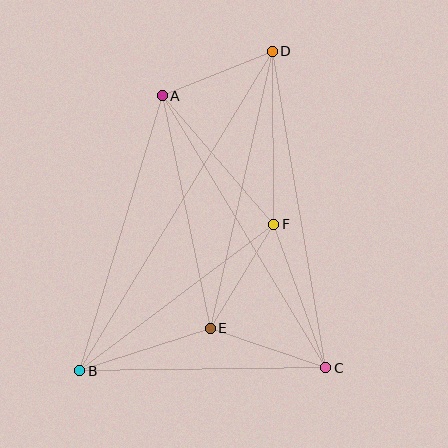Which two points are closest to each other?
Points A and D are closest to each other.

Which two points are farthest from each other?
Points B and D are farthest from each other.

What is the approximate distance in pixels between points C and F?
The distance between C and F is approximately 153 pixels.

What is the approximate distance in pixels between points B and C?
The distance between B and C is approximately 246 pixels.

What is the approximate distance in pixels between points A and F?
The distance between A and F is approximately 170 pixels.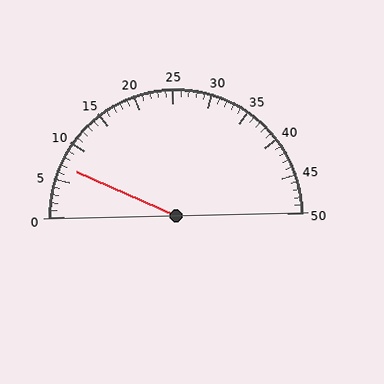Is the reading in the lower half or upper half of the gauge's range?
The reading is in the lower half of the range (0 to 50).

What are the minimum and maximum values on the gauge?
The gauge ranges from 0 to 50.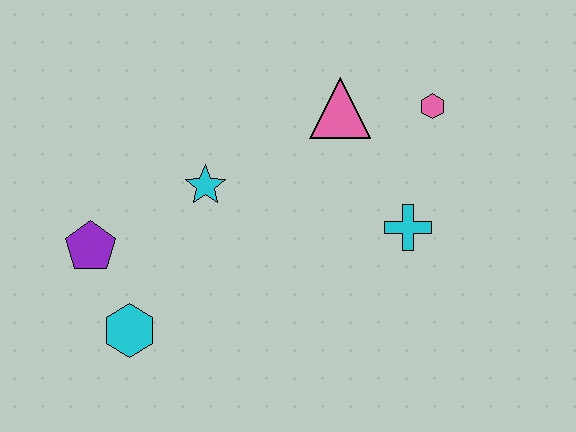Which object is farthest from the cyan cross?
The purple pentagon is farthest from the cyan cross.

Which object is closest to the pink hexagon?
The pink triangle is closest to the pink hexagon.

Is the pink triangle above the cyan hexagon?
Yes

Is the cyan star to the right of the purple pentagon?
Yes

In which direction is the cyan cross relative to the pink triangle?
The cyan cross is below the pink triangle.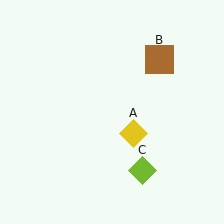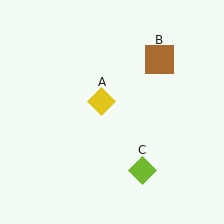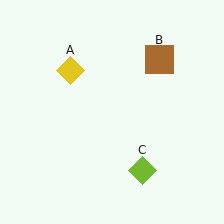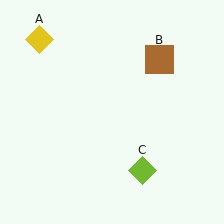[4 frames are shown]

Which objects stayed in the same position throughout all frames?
Brown square (object B) and lime diamond (object C) remained stationary.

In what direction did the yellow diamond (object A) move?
The yellow diamond (object A) moved up and to the left.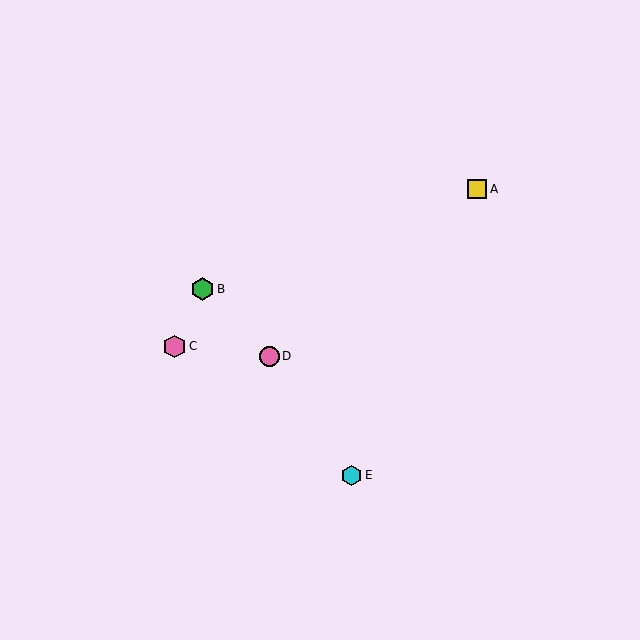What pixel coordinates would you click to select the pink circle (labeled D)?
Click at (269, 356) to select the pink circle D.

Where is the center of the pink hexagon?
The center of the pink hexagon is at (175, 346).